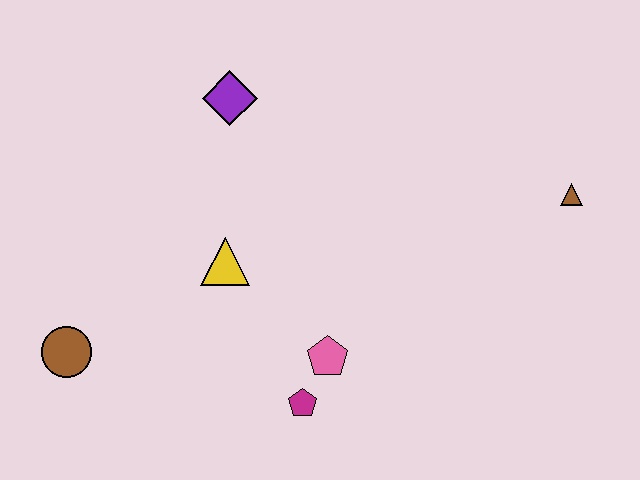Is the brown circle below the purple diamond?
Yes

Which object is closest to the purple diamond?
The yellow triangle is closest to the purple diamond.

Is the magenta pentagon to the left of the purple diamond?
No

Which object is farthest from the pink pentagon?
The brown triangle is farthest from the pink pentagon.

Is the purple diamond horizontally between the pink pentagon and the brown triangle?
No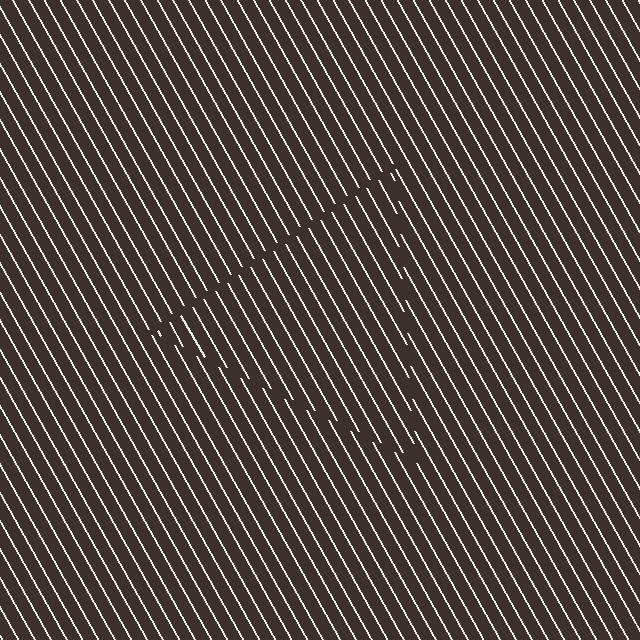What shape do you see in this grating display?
An illusory triangle. The interior of the shape contains the same grating, shifted by half a period — the contour is defined by the phase discontinuity where line-ends from the inner and outer gratings abut.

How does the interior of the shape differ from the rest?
The interior of the shape contains the same grating, shifted by half a period — the contour is defined by the phase discontinuity where line-ends from the inner and outer gratings abut.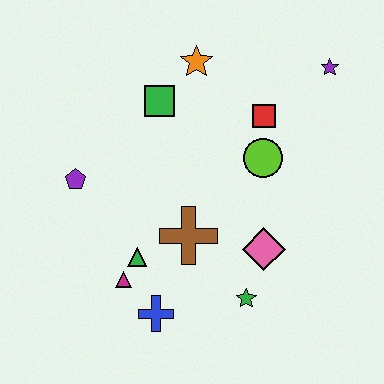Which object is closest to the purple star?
The red square is closest to the purple star.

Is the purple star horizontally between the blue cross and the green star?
No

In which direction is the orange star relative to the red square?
The orange star is to the left of the red square.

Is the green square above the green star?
Yes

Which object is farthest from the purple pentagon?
The purple star is farthest from the purple pentagon.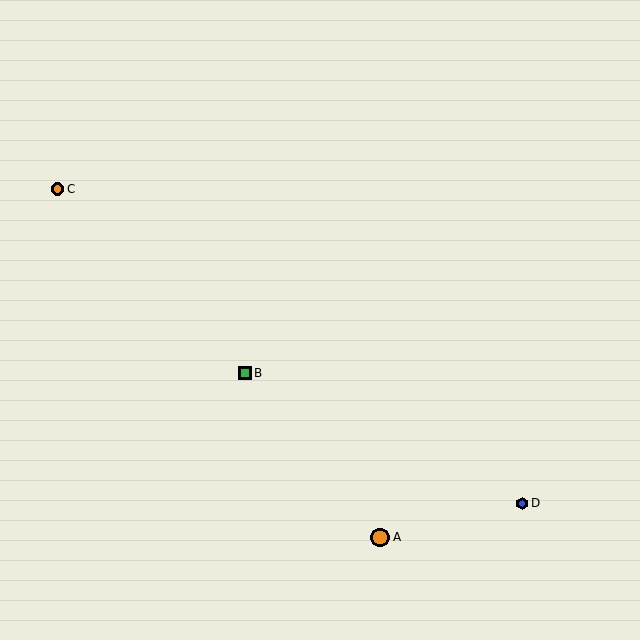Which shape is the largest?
The orange circle (labeled A) is the largest.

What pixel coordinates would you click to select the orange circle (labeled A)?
Click at (380, 537) to select the orange circle A.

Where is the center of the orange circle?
The center of the orange circle is at (57, 189).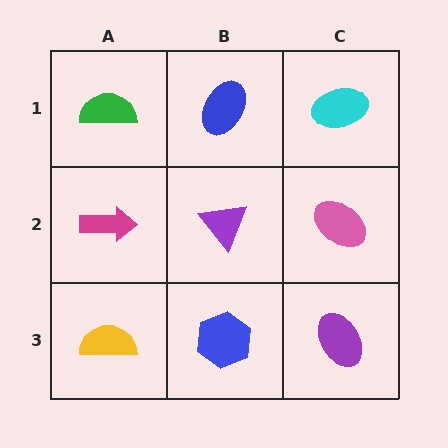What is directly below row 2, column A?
A yellow semicircle.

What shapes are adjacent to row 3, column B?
A purple triangle (row 2, column B), a yellow semicircle (row 3, column A), a purple ellipse (row 3, column C).